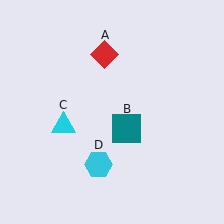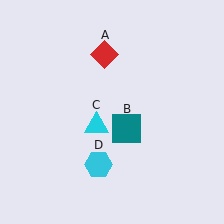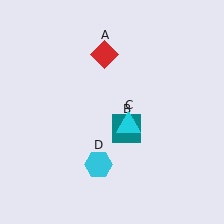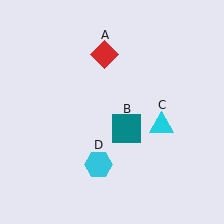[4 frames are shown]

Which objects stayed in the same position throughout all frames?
Red diamond (object A) and teal square (object B) and cyan hexagon (object D) remained stationary.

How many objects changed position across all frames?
1 object changed position: cyan triangle (object C).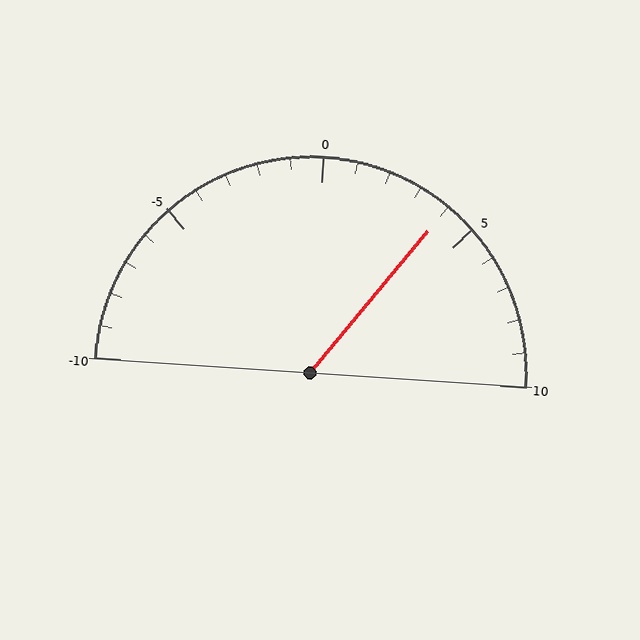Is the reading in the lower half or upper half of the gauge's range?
The reading is in the upper half of the range (-10 to 10).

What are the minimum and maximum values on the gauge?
The gauge ranges from -10 to 10.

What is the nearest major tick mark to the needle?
The nearest major tick mark is 5.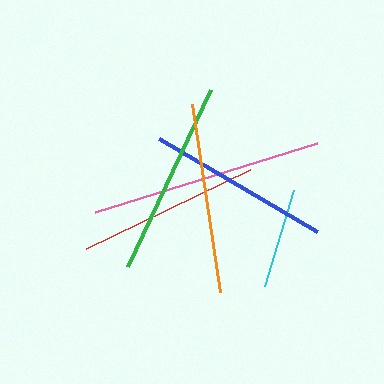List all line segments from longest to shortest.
From longest to shortest: pink, green, orange, blue, red, cyan.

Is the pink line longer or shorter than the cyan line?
The pink line is longer than the cyan line.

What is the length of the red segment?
The red segment is approximately 182 pixels long.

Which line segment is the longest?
The pink line is the longest at approximately 233 pixels.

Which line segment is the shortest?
The cyan line is the shortest at approximately 100 pixels.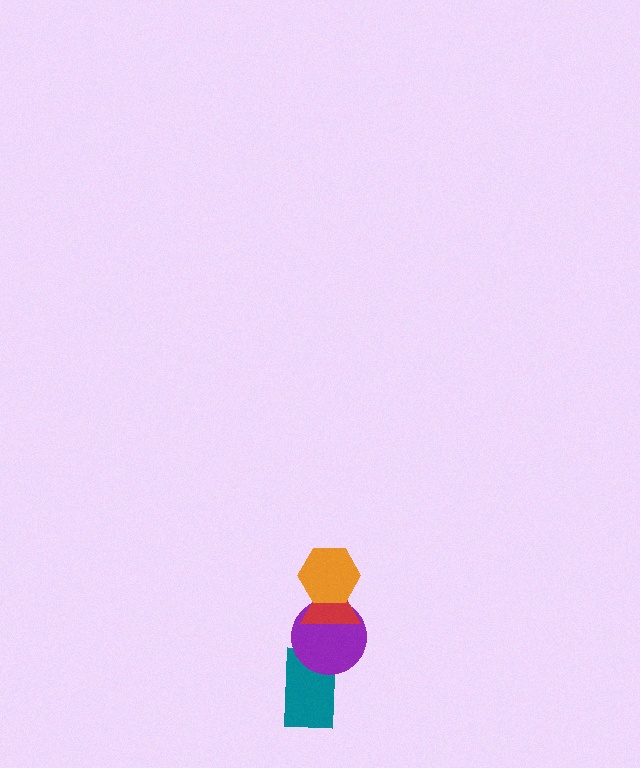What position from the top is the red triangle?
The red triangle is 2nd from the top.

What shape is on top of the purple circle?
The red triangle is on top of the purple circle.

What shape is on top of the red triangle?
The orange hexagon is on top of the red triangle.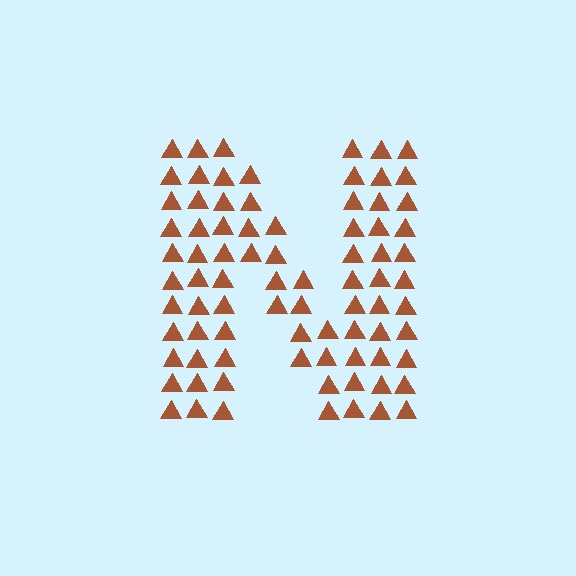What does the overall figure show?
The overall figure shows the letter N.